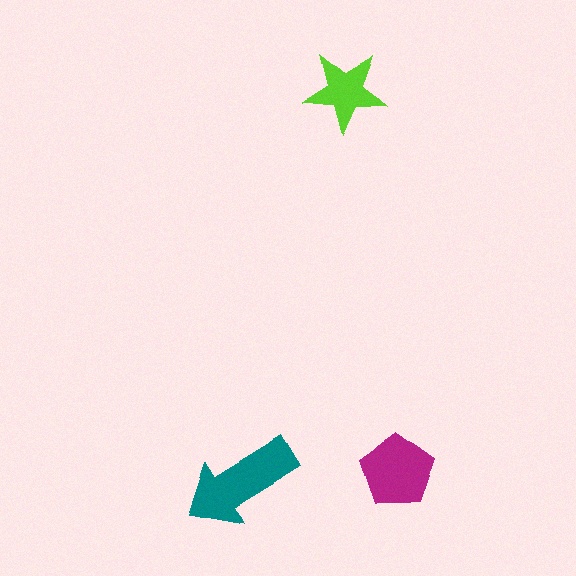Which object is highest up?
The lime star is topmost.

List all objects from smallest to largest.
The lime star, the magenta pentagon, the teal arrow.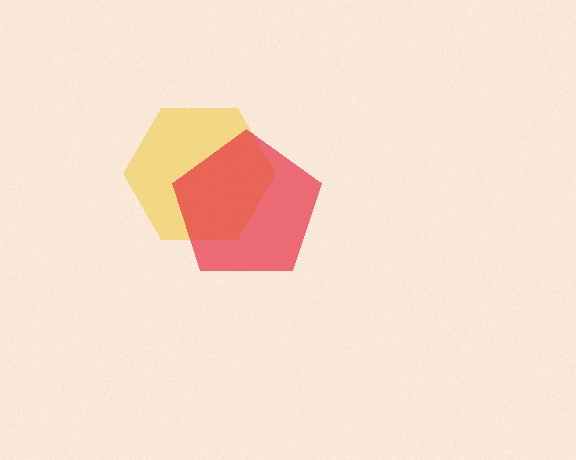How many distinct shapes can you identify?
There are 2 distinct shapes: a yellow hexagon, a red pentagon.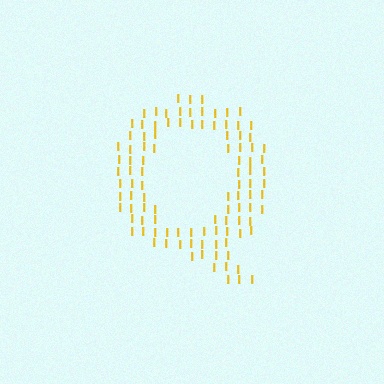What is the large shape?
The large shape is the letter Q.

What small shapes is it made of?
It is made of small letter I's.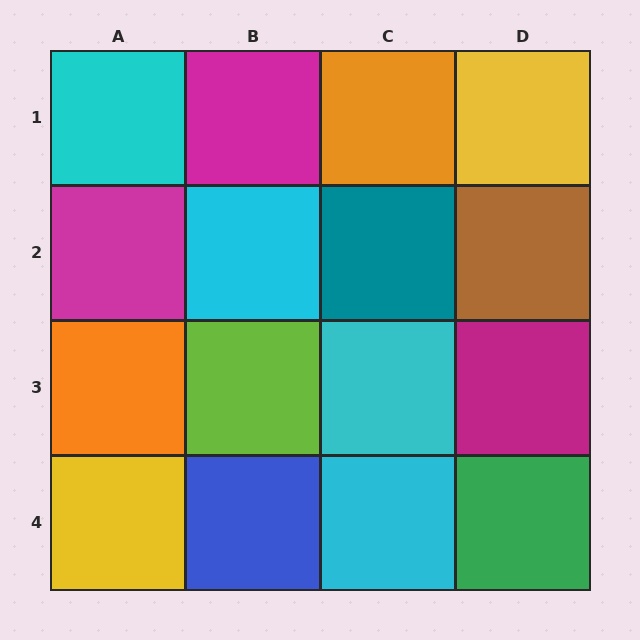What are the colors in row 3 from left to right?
Orange, lime, cyan, magenta.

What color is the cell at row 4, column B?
Blue.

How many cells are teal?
1 cell is teal.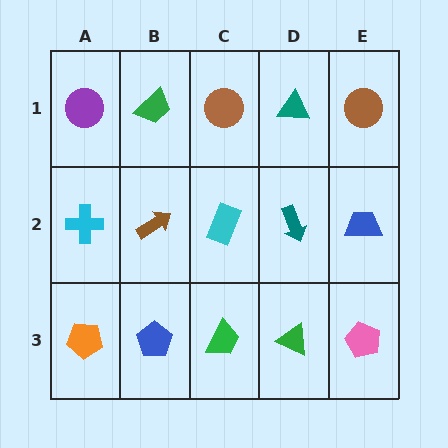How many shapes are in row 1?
5 shapes.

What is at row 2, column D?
A teal arrow.